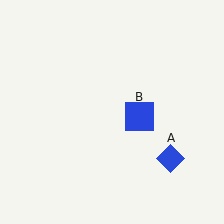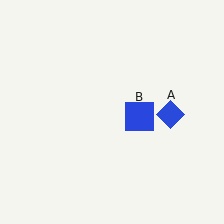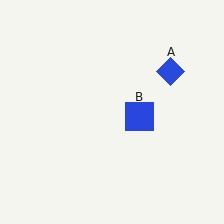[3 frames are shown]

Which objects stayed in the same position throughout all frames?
Blue square (object B) remained stationary.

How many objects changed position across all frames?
1 object changed position: blue diamond (object A).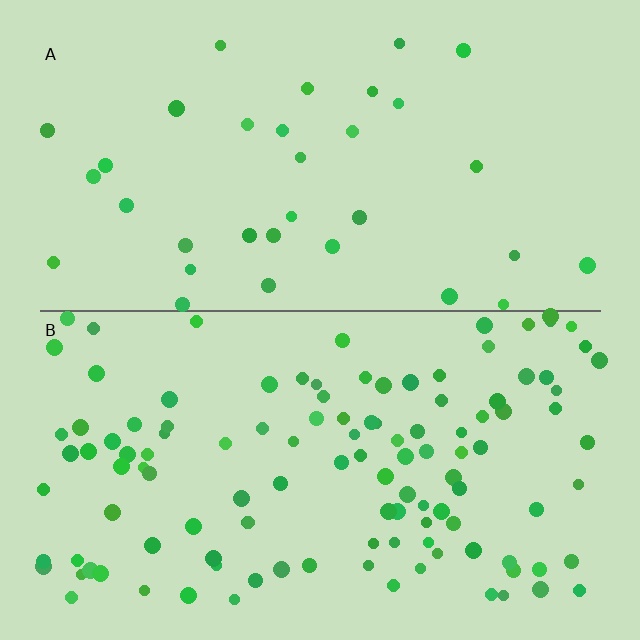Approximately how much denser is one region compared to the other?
Approximately 3.5× — region B over region A.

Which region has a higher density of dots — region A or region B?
B (the bottom).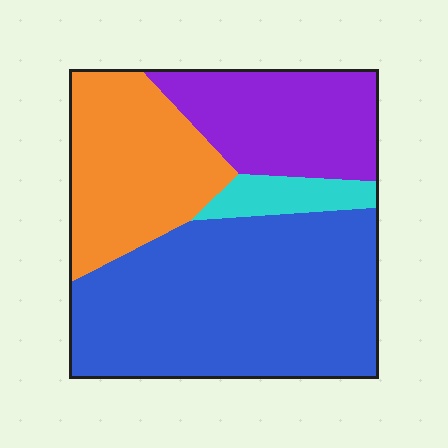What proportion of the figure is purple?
Purple takes up less than a quarter of the figure.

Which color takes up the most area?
Blue, at roughly 50%.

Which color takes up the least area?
Cyan, at roughly 5%.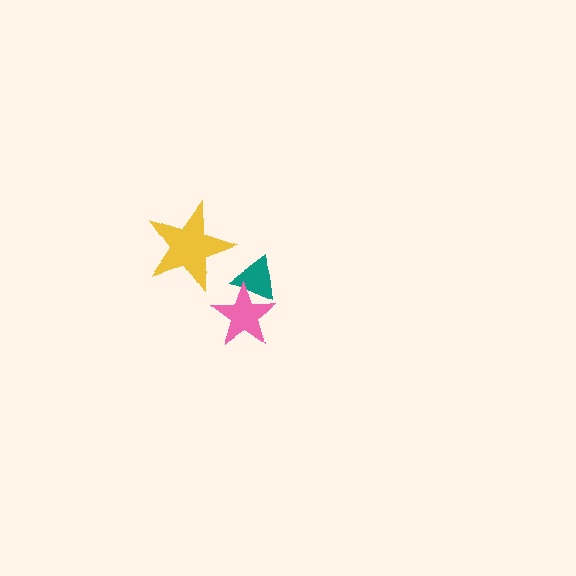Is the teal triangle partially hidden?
Yes, it is partially covered by another shape.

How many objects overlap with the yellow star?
0 objects overlap with the yellow star.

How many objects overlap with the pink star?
1 object overlaps with the pink star.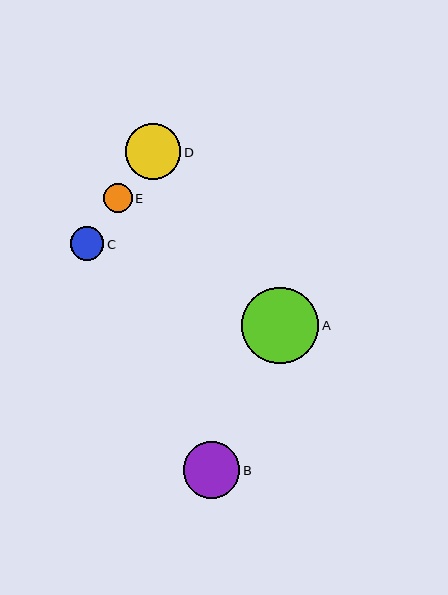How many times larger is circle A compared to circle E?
Circle A is approximately 2.7 times the size of circle E.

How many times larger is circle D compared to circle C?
Circle D is approximately 1.6 times the size of circle C.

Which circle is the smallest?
Circle E is the smallest with a size of approximately 29 pixels.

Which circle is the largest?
Circle A is the largest with a size of approximately 77 pixels.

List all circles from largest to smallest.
From largest to smallest: A, B, D, C, E.